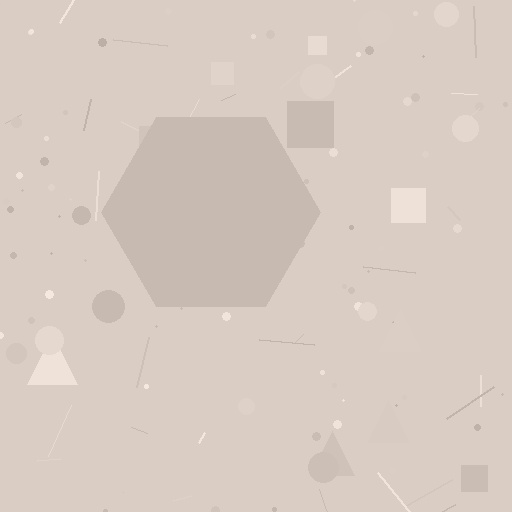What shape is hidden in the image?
A hexagon is hidden in the image.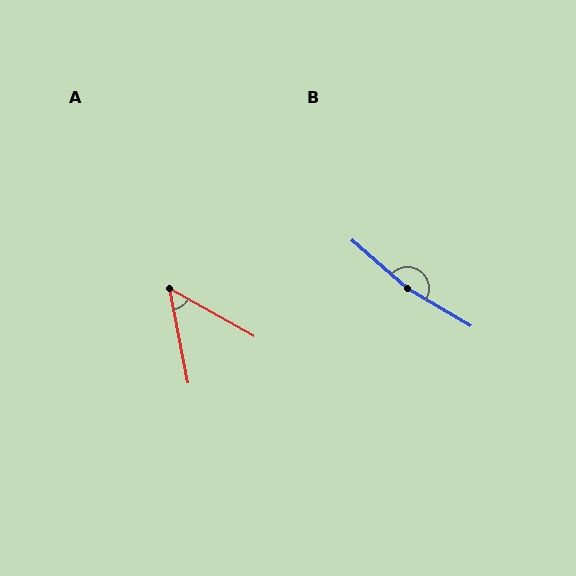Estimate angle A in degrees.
Approximately 50 degrees.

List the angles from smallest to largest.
A (50°), B (170°).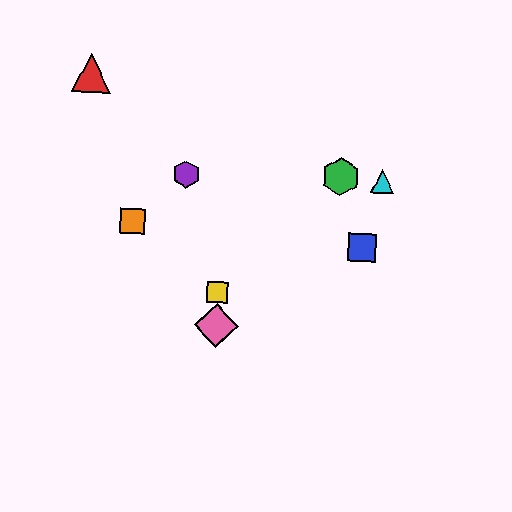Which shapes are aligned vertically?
The yellow square, the pink diamond are aligned vertically.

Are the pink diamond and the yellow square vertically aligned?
Yes, both are at x≈216.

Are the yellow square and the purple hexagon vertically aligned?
No, the yellow square is at x≈218 and the purple hexagon is at x≈186.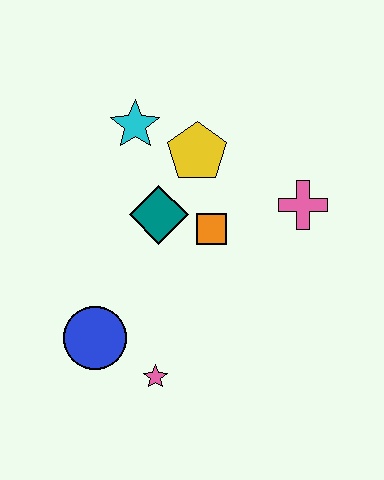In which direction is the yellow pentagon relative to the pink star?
The yellow pentagon is above the pink star.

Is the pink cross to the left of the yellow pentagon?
No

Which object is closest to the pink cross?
The orange square is closest to the pink cross.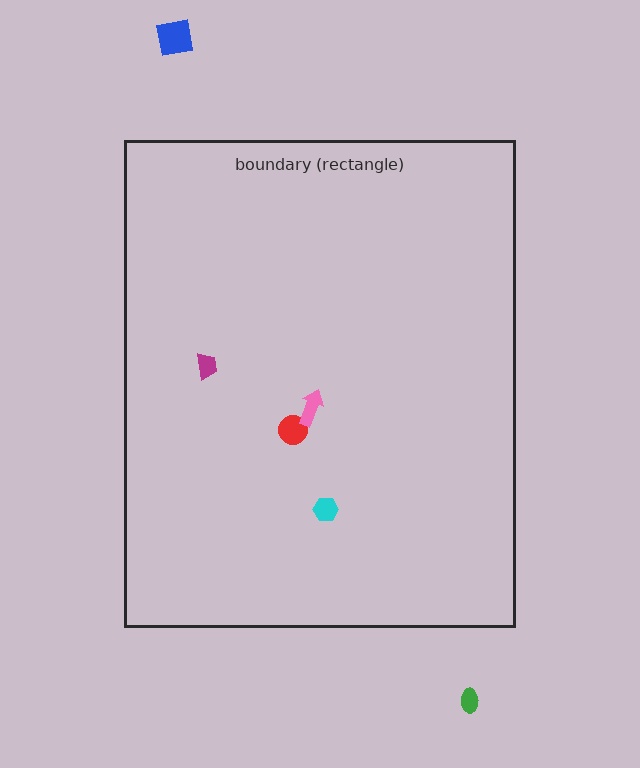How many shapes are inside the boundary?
4 inside, 2 outside.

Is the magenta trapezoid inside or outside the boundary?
Inside.